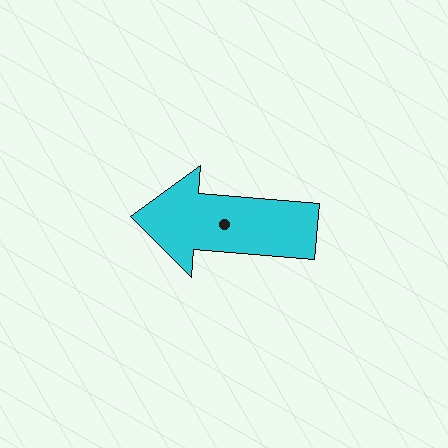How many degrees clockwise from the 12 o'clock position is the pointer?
Approximately 275 degrees.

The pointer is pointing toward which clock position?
Roughly 9 o'clock.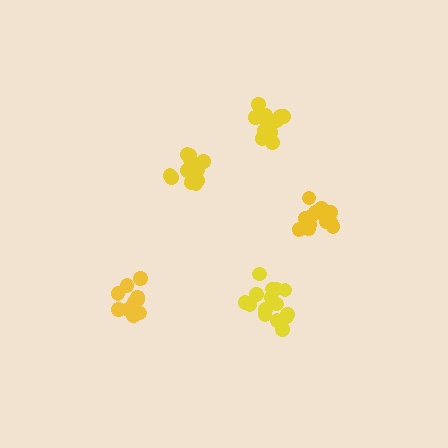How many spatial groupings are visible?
There are 5 spatial groupings.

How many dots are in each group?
Group 1: 10 dots, Group 2: 11 dots, Group 3: 15 dots, Group 4: 13 dots, Group 5: 13 dots (62 total).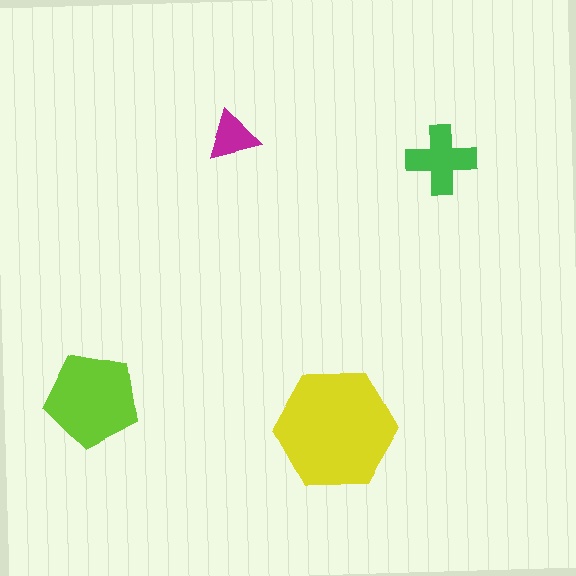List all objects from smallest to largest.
The magenta triangle, the green cross, the lime pentagon, the yellow hexagon.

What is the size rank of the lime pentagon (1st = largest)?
2nd.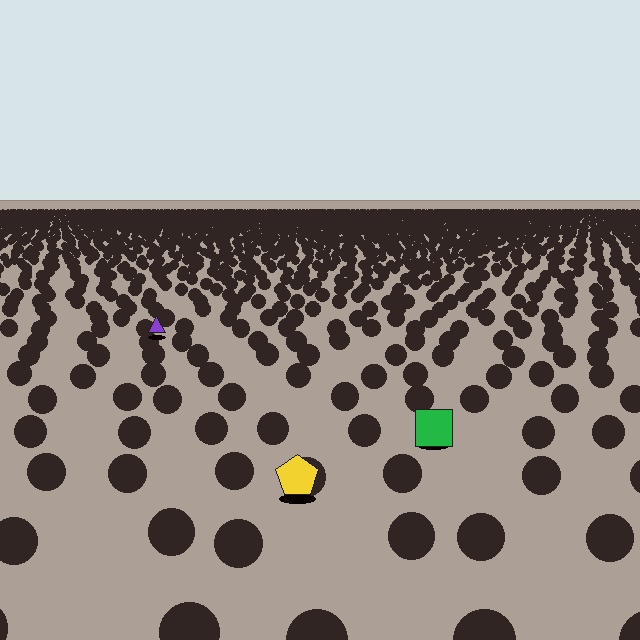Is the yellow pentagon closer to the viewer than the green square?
Yes. The yellow pentagon is closer — you can tell from the texture gradient: the ground texture is coarser near it.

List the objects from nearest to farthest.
From nearest to farthest: the yellow pentagon, the green square, the purple triangle.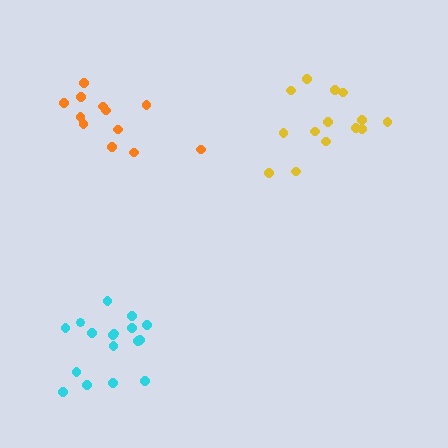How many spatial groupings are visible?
There are 3 spatial groupings.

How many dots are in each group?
Group 1: 14 dots, Group 2: 17 dots, Group 3: 12 dots (43 total).